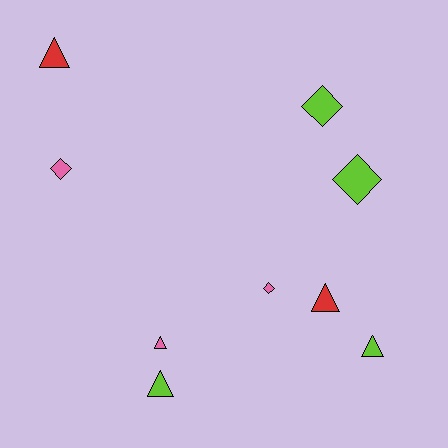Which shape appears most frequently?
Triangle, with 5 objects.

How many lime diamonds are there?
There are 2 lime diamonds.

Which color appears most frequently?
Lime, with 4 objects.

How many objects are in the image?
There are 9 objects.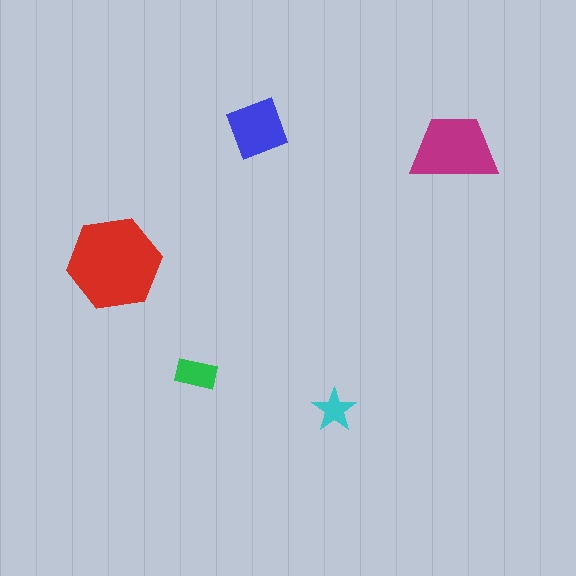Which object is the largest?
The red hexagon.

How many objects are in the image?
There are 5 objects in the image.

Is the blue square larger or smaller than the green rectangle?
Larger.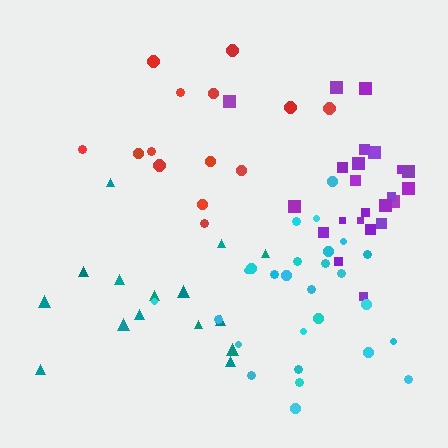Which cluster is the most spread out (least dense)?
Teal.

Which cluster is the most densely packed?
Purple.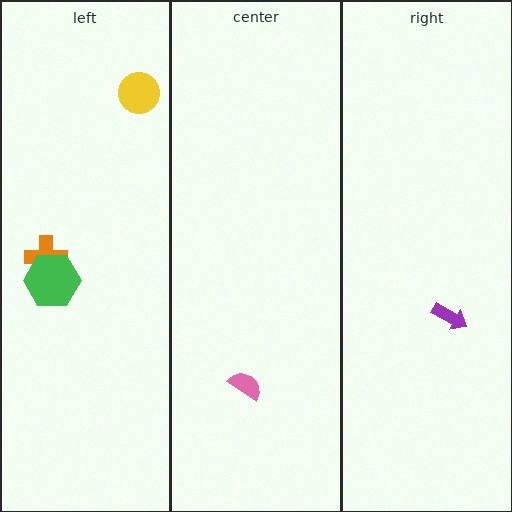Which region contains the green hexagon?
The left region.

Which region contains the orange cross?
The left region.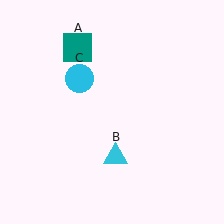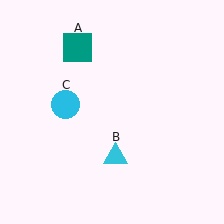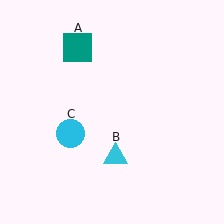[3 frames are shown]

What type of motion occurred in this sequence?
The cyan circle (object C) rotated counterclockwise around the center of the scene.